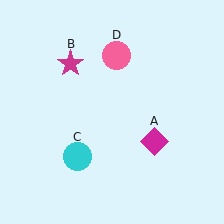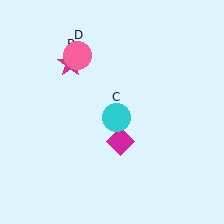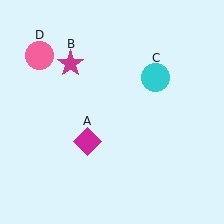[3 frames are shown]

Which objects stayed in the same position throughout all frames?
Magenta star (object B) remained stationary.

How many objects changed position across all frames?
3 objects changed position: magenta diamond (object A), cyan circle (object C), pink circle (object D).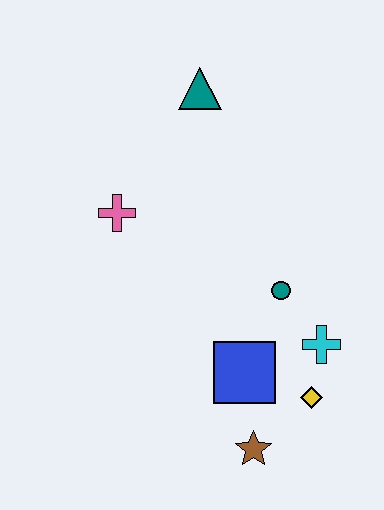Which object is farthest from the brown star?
The teal triangle is farthest from the brown star.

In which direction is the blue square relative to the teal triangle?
The blue square is below the teal triangle.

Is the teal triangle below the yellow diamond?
No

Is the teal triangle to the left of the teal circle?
Yes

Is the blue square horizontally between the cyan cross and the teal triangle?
Yes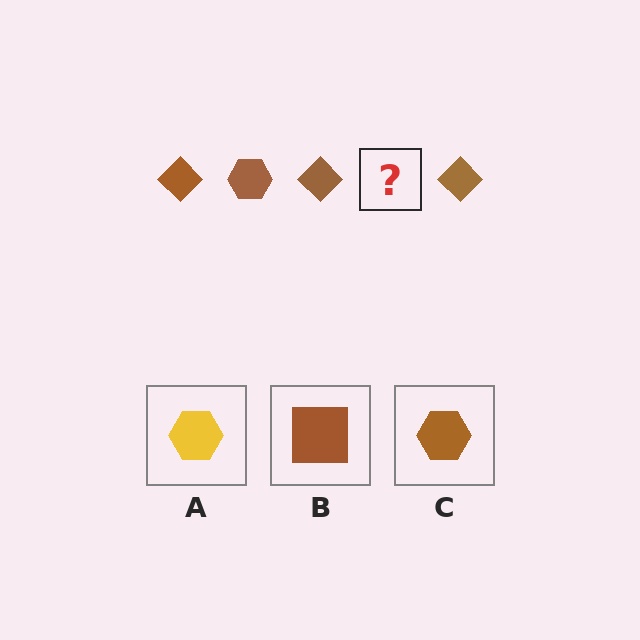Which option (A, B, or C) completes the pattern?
C.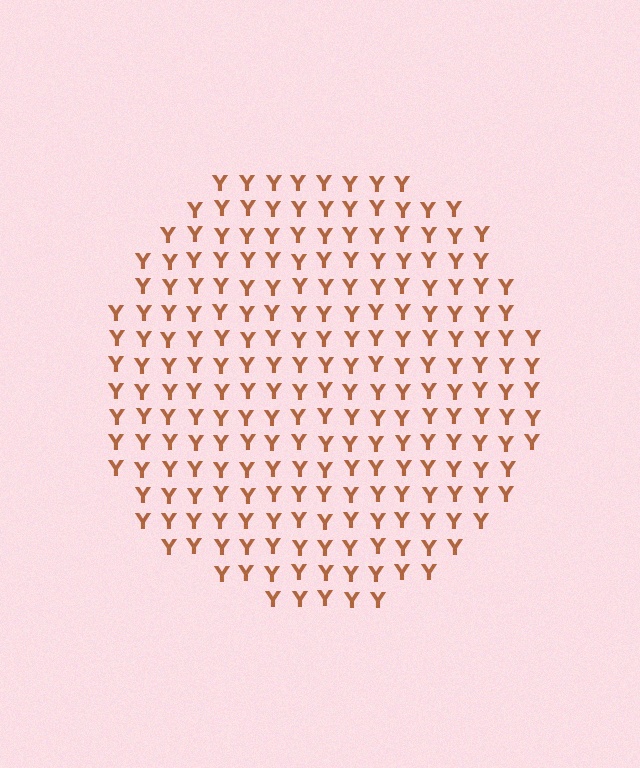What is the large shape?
The large shape is a circle.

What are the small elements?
The small elements are letter Y's.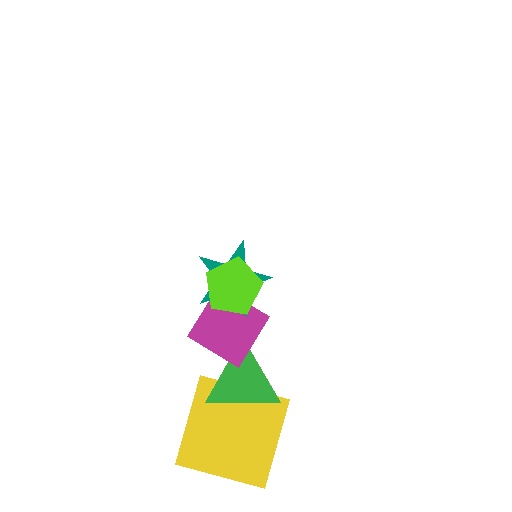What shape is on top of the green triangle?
The magenta diamond is on top of the green triangle.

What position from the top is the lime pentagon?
The lime pentagon is 1st from the top.